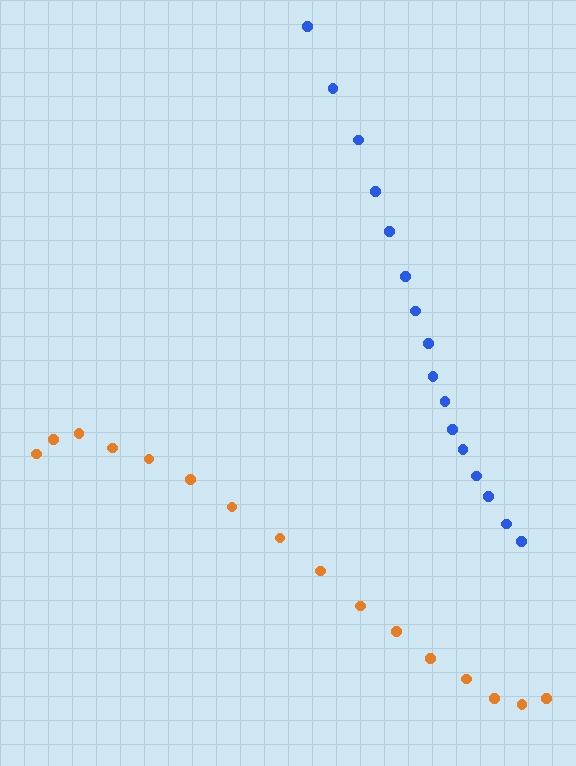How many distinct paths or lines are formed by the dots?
There are 2 distinct paths.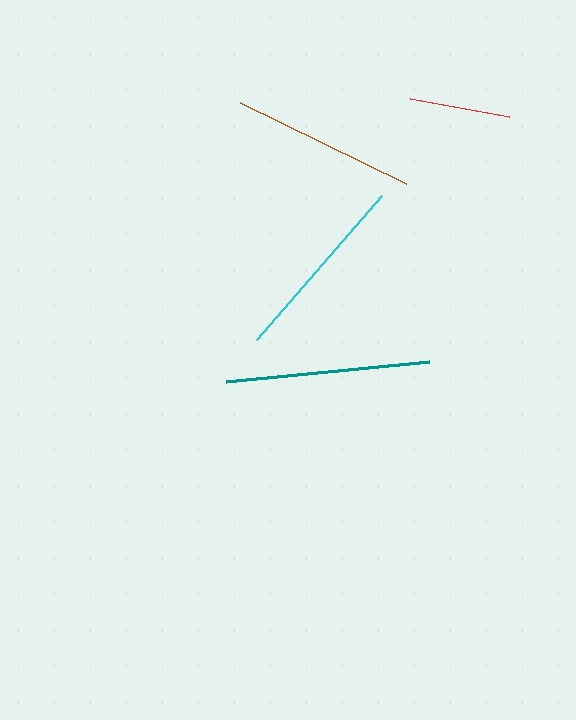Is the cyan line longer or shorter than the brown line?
The cyan line is longer than the brown line.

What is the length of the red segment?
The red segment is approximately 100 pixels long.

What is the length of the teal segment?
The teal segment is approximately 204 pixels long.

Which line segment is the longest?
The teal line is the longest at approximately 204 pixels.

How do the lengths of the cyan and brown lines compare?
The cyan and brown lines are approximately the same length.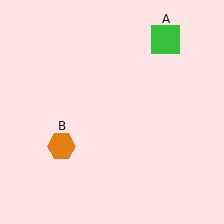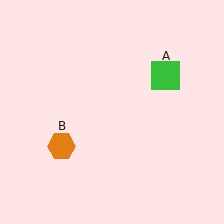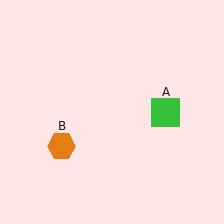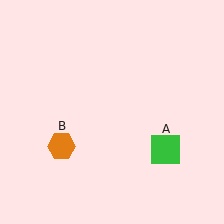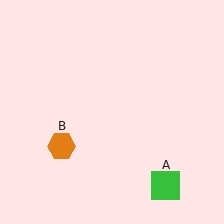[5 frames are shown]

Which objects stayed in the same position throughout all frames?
Orange hexagon (object B) remained stationary.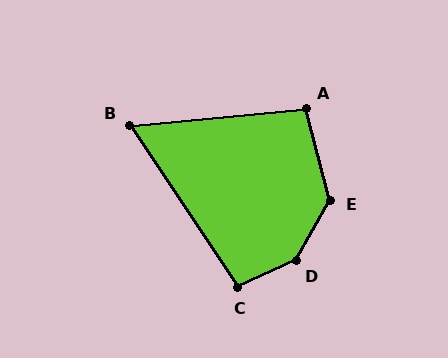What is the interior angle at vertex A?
Approximately 99 degrees (obtuse).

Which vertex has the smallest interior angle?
B, at approximately 62 degrees.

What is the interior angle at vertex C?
Approximately 99 degrees (obtuse).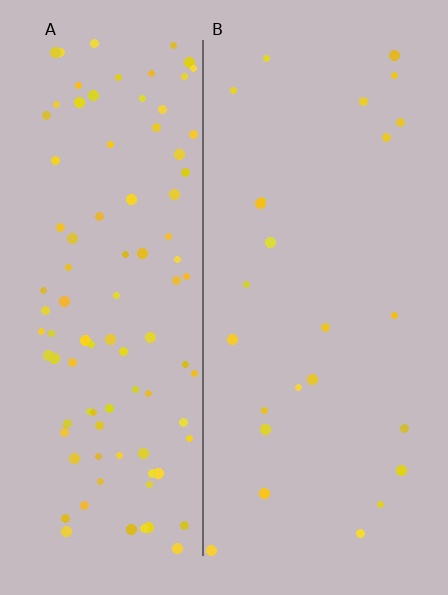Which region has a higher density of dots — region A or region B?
A (the left).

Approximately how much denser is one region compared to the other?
Approximately 4.1× — region A over region B.